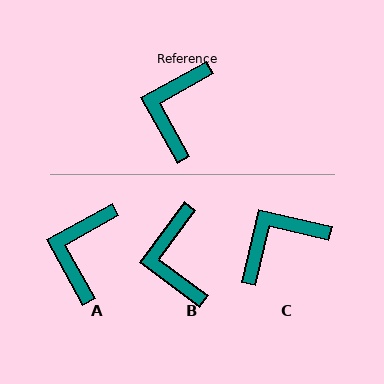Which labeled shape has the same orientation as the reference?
A.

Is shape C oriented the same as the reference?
No, it is off by about 43 degrees.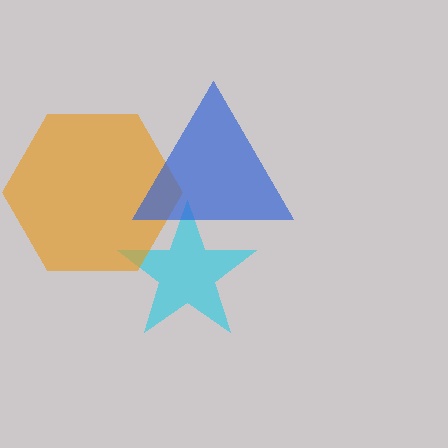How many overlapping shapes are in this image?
There are 3 overlapping shapes in the image.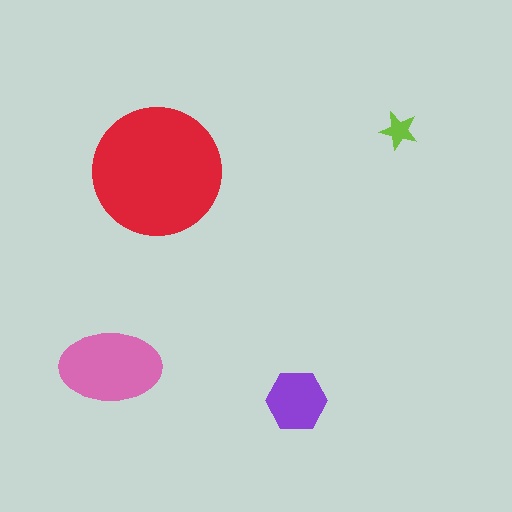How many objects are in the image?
There are 4 objects in the image.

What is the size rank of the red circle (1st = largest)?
1st.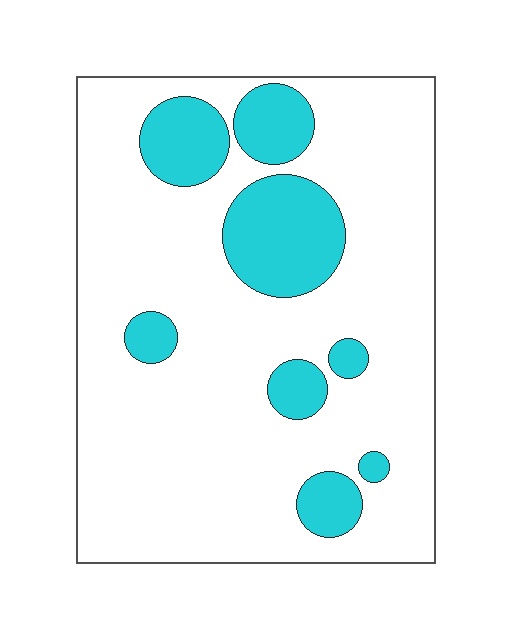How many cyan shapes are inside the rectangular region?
8.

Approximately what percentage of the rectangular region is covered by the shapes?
Approximately 20%.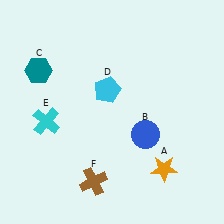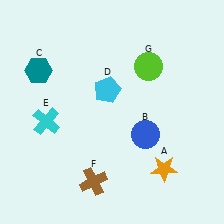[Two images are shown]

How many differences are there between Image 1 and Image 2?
There is 1 difference between the two images.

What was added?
A lime circle (G) was added in Image 2.